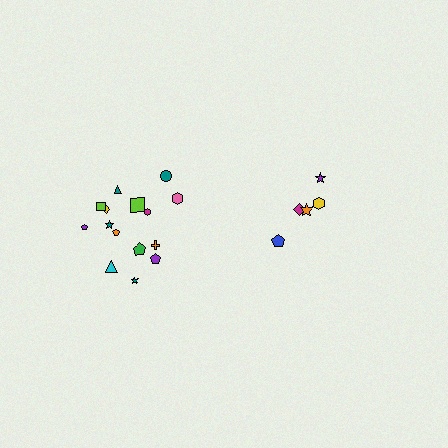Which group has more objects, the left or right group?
The left group.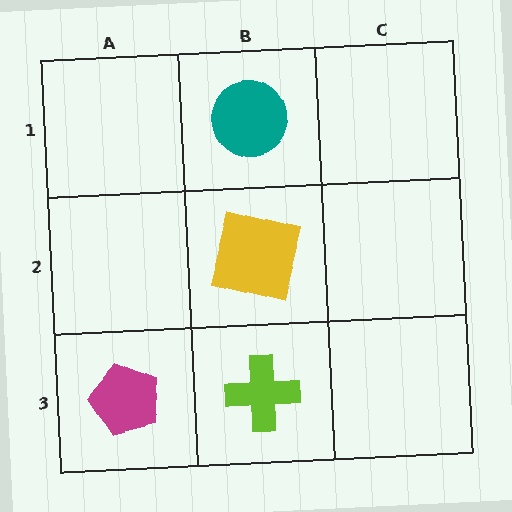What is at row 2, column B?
A yellow square.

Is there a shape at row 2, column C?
No, that cell is empty.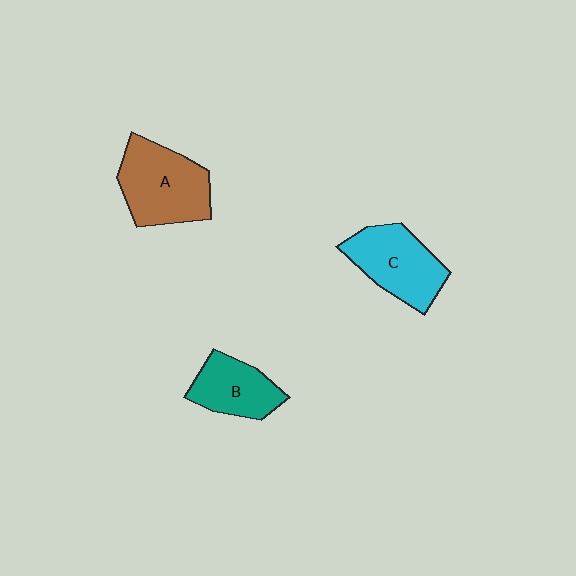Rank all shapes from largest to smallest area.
From largest to smallest: A (brown), C (cyan), B (teal).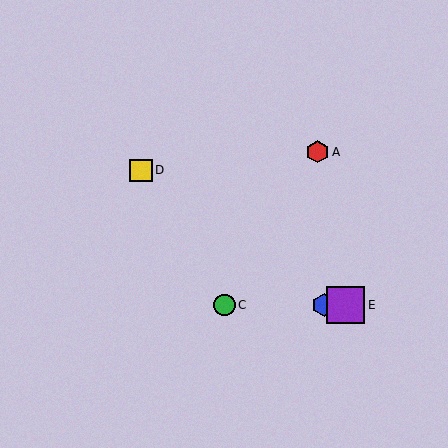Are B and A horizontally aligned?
No, B is at y≈305 and A is at y≈152.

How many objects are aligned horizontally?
3 objects (B, C, E) are aligned horizontally.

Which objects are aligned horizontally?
Objects B, C, E are aligned horizontally.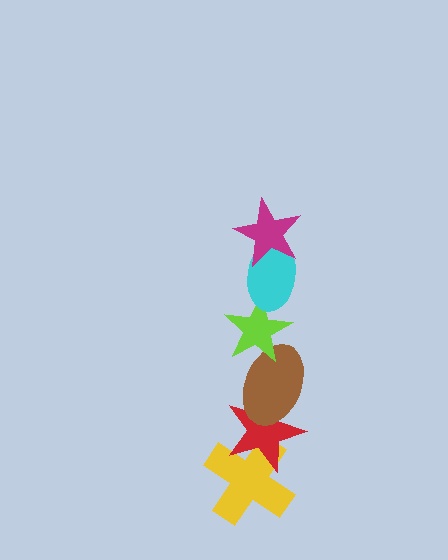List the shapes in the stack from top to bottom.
From top to bottom: the magenta star, the cyan ellipse, the lime star, the brown ellipse, the red star, the yellow cross.